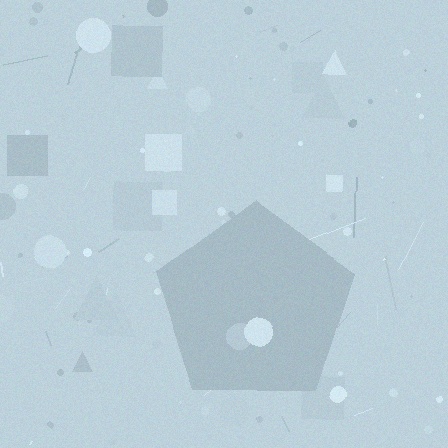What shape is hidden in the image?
A pentagon is hidden in the image.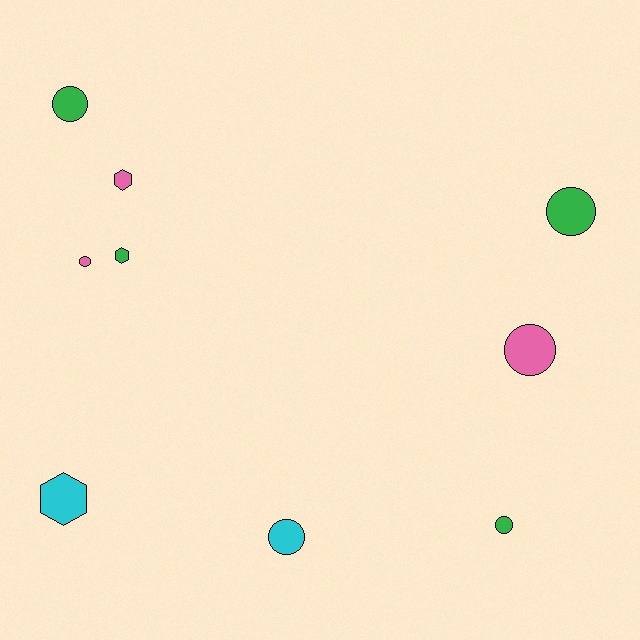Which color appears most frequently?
Green, with 4 objects.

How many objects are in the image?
There are 9 objects.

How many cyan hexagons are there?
There is 1 cyan hexagon.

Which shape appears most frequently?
Circle, with 6 objects.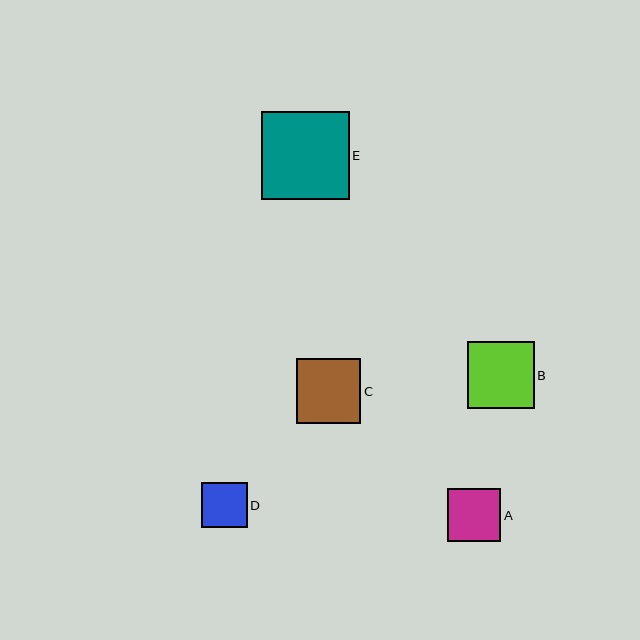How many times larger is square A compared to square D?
Square A is approximately 1.1 times the size of square D.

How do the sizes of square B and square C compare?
Square B and square C are approximately the same size.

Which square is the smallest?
Square D is the smallest with a size of approximately 46 pixels.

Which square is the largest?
Square E is the largest with a size of approximately 88 pixels.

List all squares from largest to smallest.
From largest to smallest: E, B, C, A, D.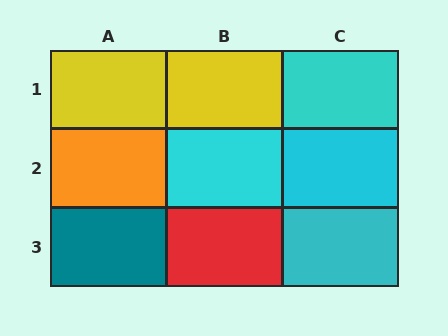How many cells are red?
1 cell is red.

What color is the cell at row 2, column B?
Cyan.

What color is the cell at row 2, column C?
Cyan.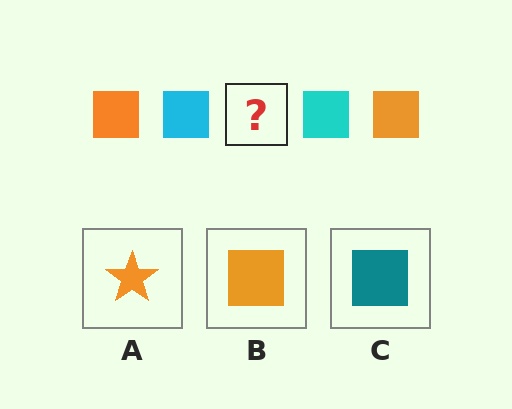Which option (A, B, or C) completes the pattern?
B.